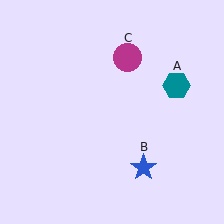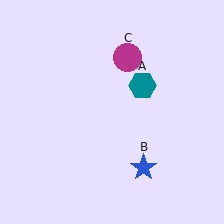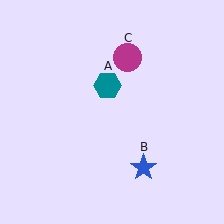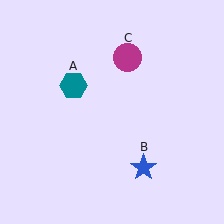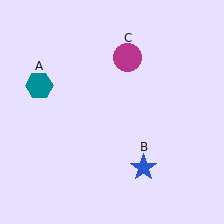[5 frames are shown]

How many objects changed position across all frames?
1 object changed position: teal hexagon (object A).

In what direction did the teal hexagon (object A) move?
The teal hexagon (object A) moved left.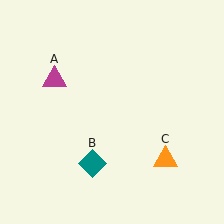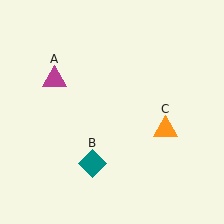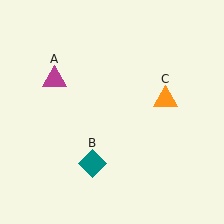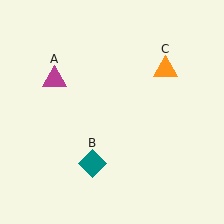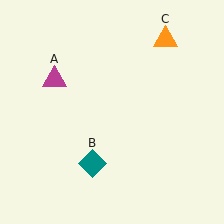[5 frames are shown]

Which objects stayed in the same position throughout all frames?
Magenta triangle (object A) and teal diamond (object B) remained stationary.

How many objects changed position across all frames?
1 object changed position: orange triangle (object C).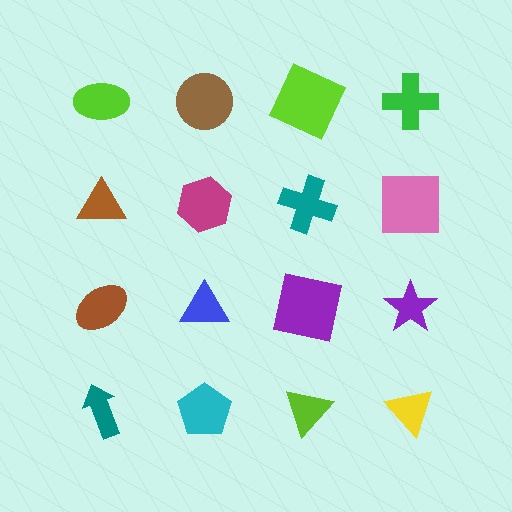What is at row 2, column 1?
A brown triangle.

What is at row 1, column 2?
A brown circle.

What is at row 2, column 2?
A magenta hexagon.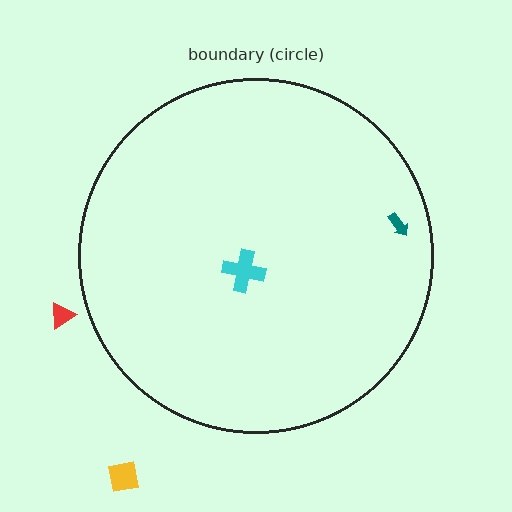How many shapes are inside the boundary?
2 inside, 2 outside.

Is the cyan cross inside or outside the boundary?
Inside.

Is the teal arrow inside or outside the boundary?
Inside.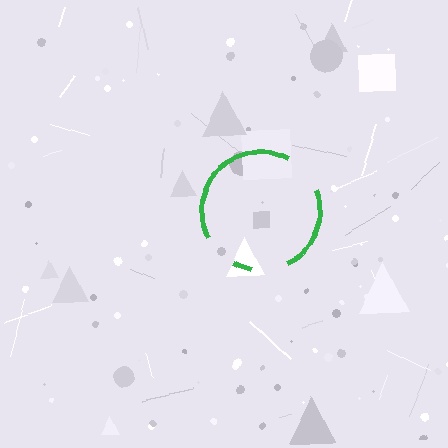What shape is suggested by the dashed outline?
The dashed outline suggests a circle.